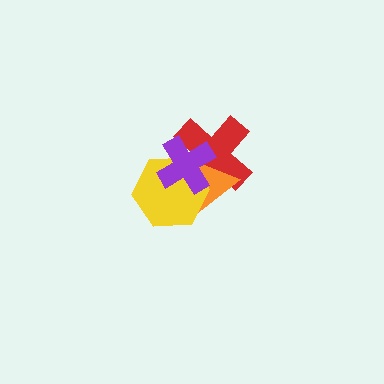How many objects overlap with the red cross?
3 objects overlap with the red cross.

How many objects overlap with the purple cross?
3 objects overlap with the purple cross.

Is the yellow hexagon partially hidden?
Yes, it is partially covered by another shape.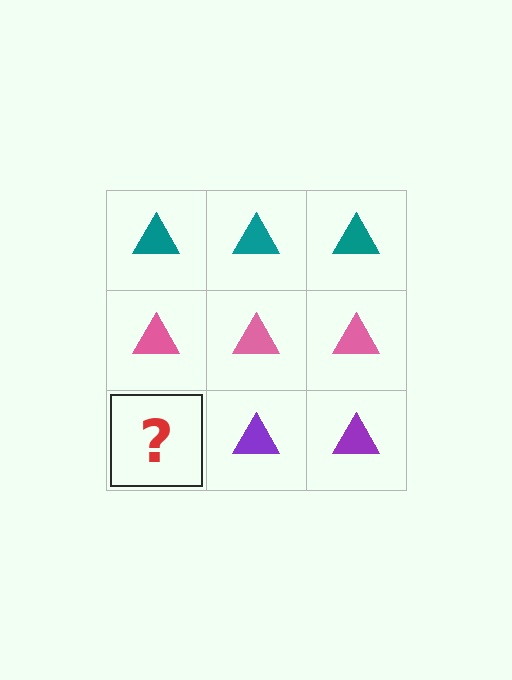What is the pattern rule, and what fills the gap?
The rule is that each row has a consistent color. The gap should be filled with a purple triangle.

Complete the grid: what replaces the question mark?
The question mark should be replaced with a purple triangle.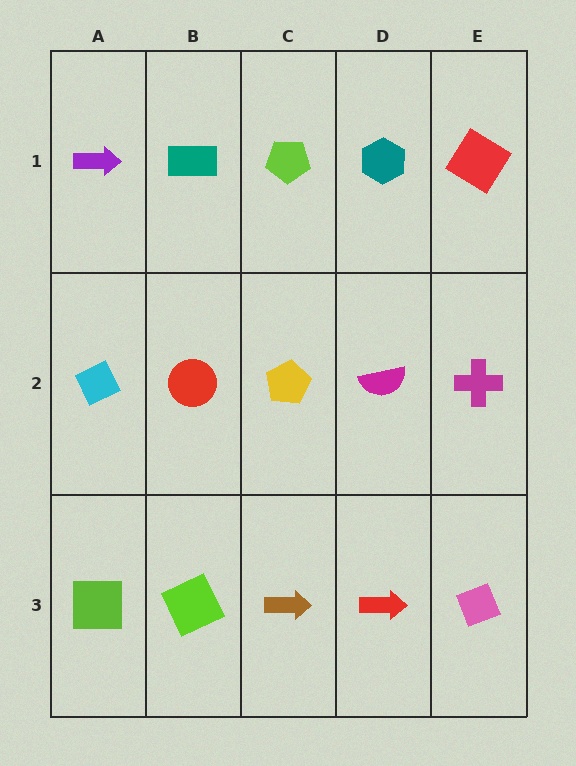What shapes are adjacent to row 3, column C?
A yellow pentagon (row 2, column C), a lime square (row 3, column B), a red arrow (row 3, column D).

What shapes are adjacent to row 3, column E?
A magenta cross (row 2, column E), a red arrow (row 3, column D).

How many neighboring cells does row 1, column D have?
3.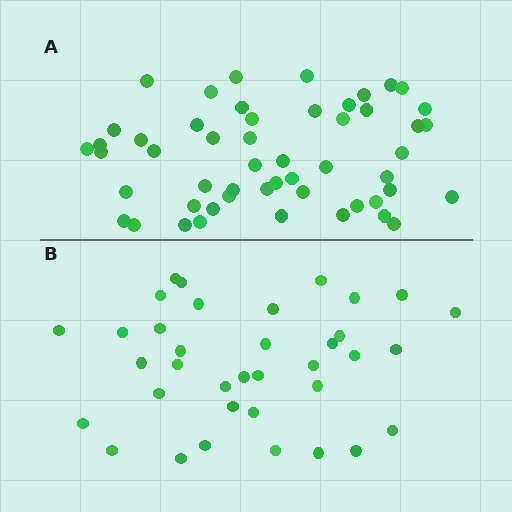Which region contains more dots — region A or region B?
Region A (the top region) has more dots.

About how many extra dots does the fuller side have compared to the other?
Region A has approximately 15 more dots than region B.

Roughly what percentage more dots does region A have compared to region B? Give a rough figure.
About 45% more.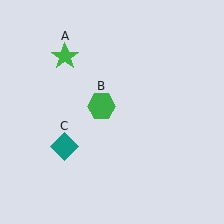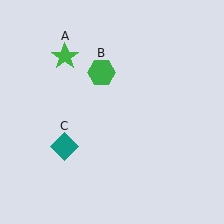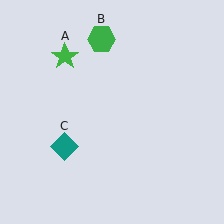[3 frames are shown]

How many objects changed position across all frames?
1 object changed position: green hexagon (object B).